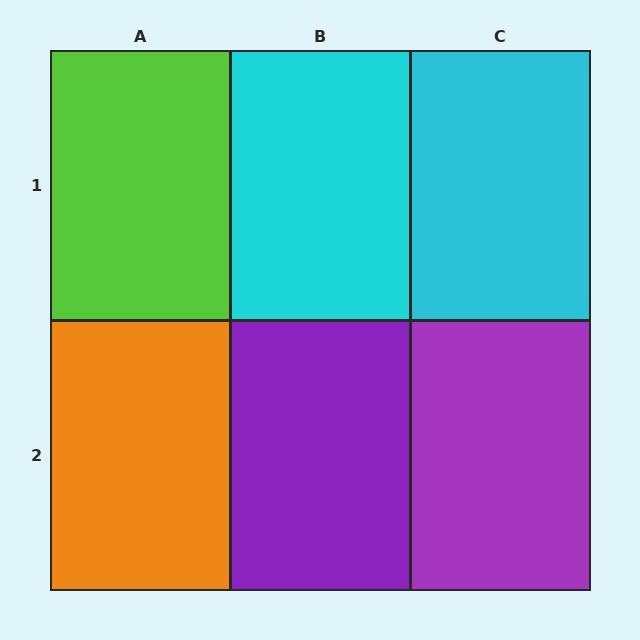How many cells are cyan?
2 cells are cyan.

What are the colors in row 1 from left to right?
Lime, cyan, cyan.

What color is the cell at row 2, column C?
Purple.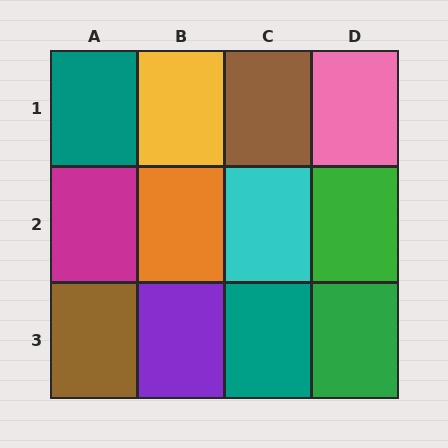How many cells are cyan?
1 cell is cyan.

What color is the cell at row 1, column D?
Pink.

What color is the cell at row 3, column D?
Green.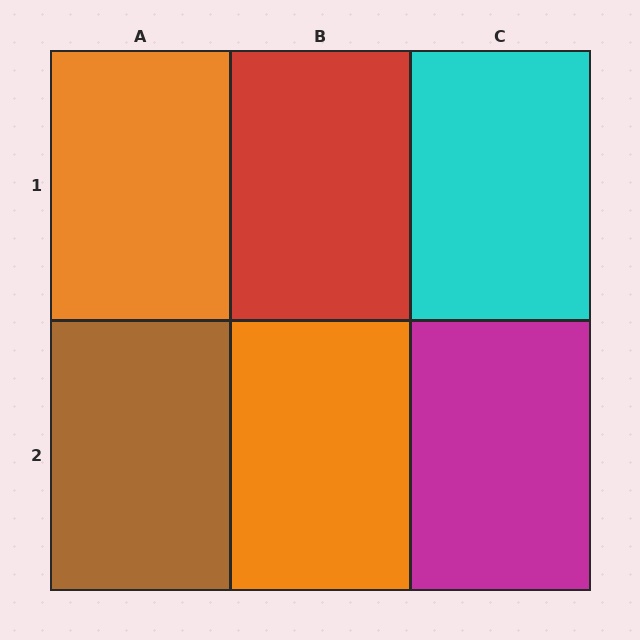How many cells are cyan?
1 cell is cyan.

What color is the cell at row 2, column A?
Brown.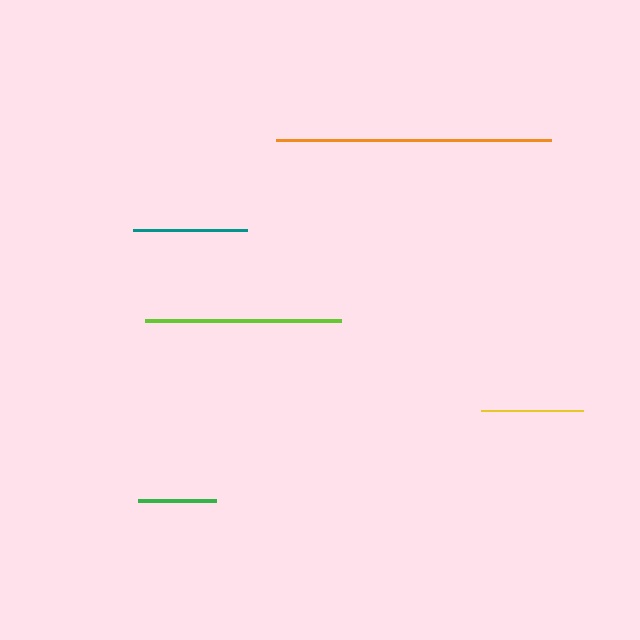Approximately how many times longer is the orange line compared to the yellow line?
The orange line is approximately 2.7 times the length of the yellow line.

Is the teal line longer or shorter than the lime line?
The lime line is longer than the teal line.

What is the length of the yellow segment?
The yellow segment is approximately 102 pixels long.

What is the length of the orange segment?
The orange segment is approximately 275 pixels long.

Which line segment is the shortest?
The green line is the shortest at approximately 78 pixels.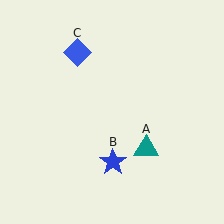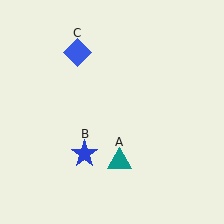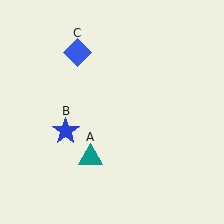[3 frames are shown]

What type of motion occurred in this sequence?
The teal triangle (object A), blue star (object B) rotated clockwise around the center of the scene.